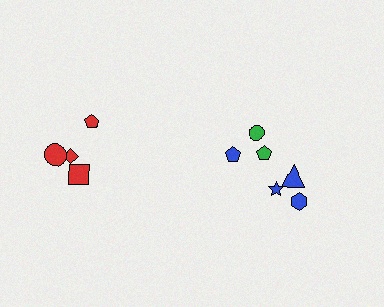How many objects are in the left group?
There are 4 objects.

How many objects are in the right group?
There are 6 objects.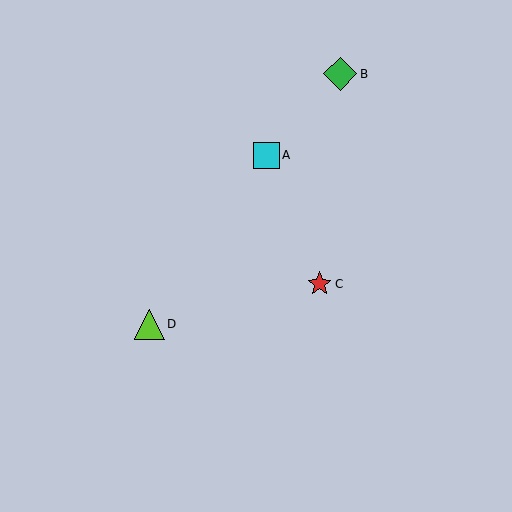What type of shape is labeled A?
Shape A is a cyan square.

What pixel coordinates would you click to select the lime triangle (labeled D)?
Click at (149, 324) to select the lime triangle D.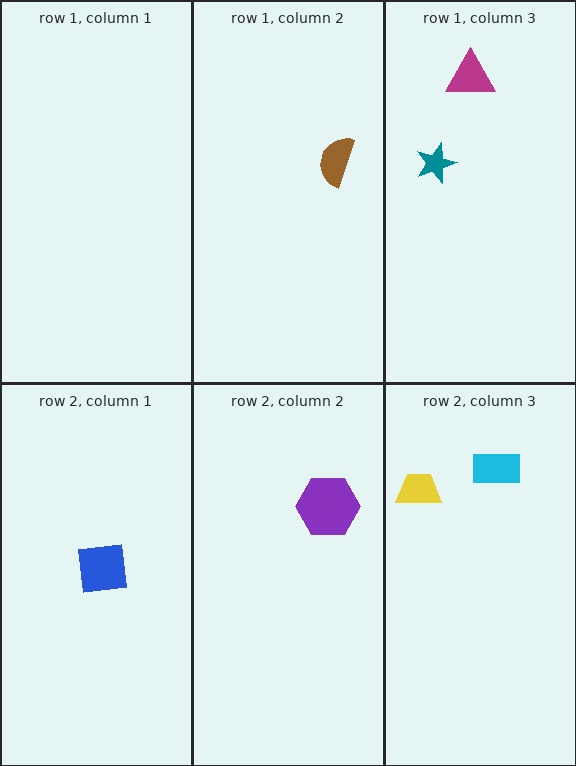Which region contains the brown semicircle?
The row 1, column 2 region.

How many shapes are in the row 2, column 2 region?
1.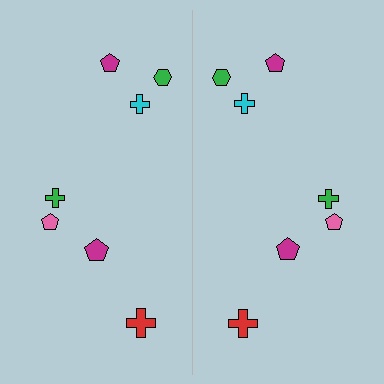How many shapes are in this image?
There are 14 shapes in this image.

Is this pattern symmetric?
Yes, this pattern has bilateral (reflection) symmetry.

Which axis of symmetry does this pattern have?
The pattern has a vertical axis of symmetry running through the center of the image.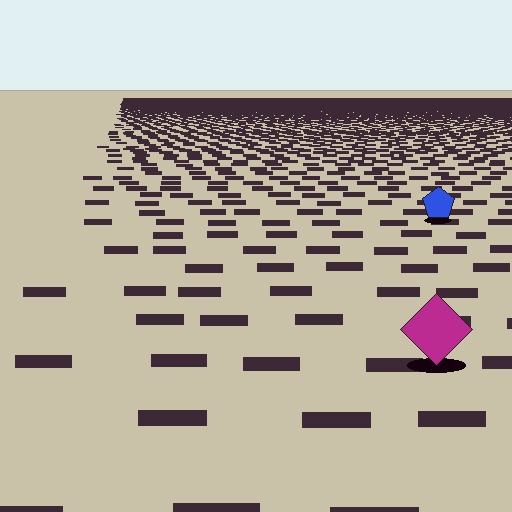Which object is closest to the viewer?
The magenta diamond is closest. The texture marks near it are larger and more spread out.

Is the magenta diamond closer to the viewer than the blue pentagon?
Yes. The magenta diamond is closer — you can tell from the texture gradient: the ground texture is coarser near it.